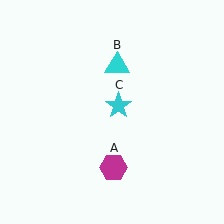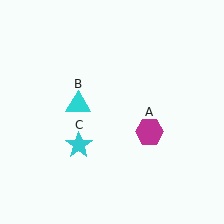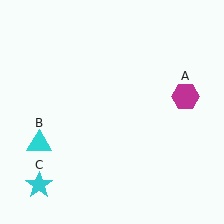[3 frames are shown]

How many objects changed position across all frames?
3 objects changed position: magenta hexagon (object A), cyan triangle (object B), cyan star (object C).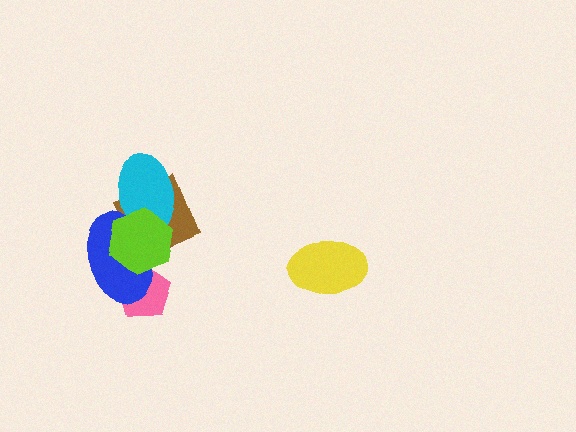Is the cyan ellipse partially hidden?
Yes, it is partially covered by another shape.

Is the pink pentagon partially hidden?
Yes, it is partially covered by another shape.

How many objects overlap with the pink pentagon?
2 objects overlap with the pink pentagon.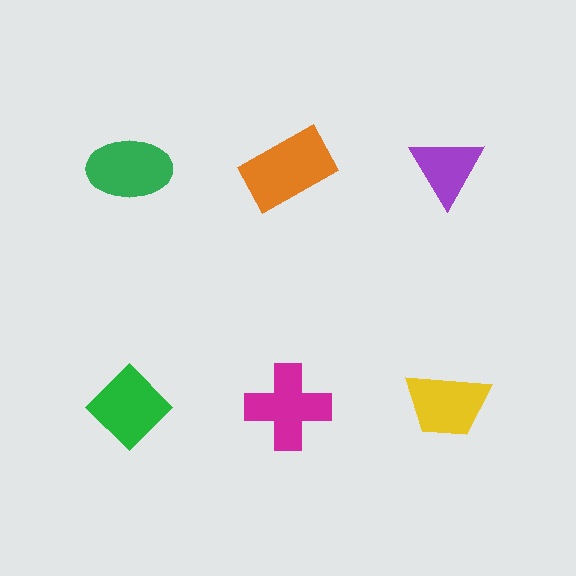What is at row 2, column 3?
A yellow trapezoid.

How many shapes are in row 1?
3 shapes.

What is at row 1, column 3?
A purple triangle.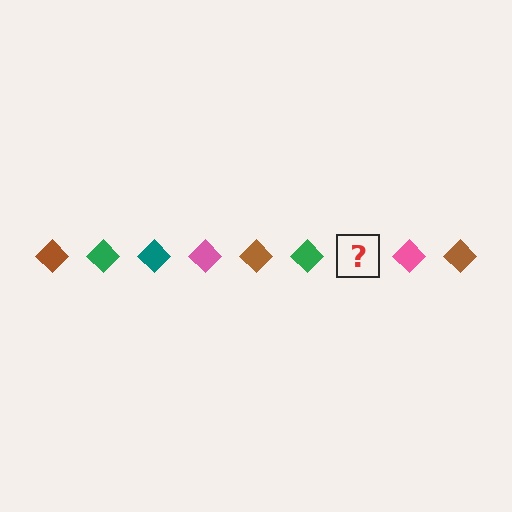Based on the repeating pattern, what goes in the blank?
The blank should be a teal diamond.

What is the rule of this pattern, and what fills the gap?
The rule is that the pattern cycles through brown, green, teal, pink diamonds. The gap should be filled with a teal diamond.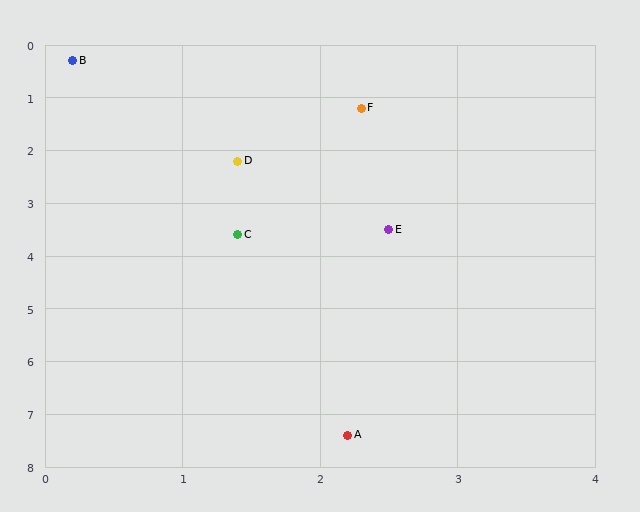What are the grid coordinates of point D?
Point D is at approximately (1.4, 2.2).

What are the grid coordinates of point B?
Point B is at approximately (0.2, 0.3).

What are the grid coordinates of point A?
Point A is at approximately (2.2, 7.4).